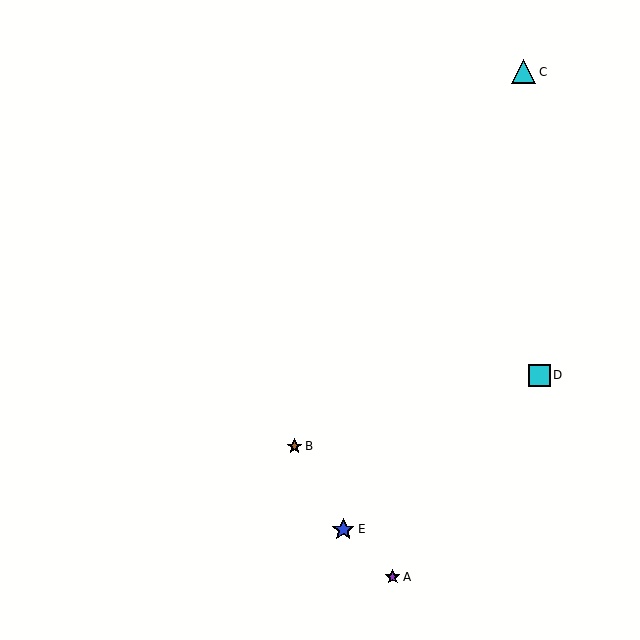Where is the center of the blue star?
The center of the blue star is at (343, 529).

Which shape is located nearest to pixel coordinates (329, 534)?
The blue star (labeled E) at (343, 529) is nearest to that location.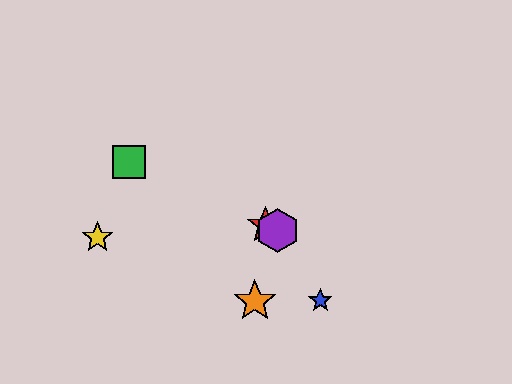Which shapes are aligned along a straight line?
The red star, the green square, the purple hexagon are aligned along a straight line.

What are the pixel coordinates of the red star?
The red star is at (266, 225).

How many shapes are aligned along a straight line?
3 shapes (the red star, the green square, the purple hexagon) are aligned along a straight line.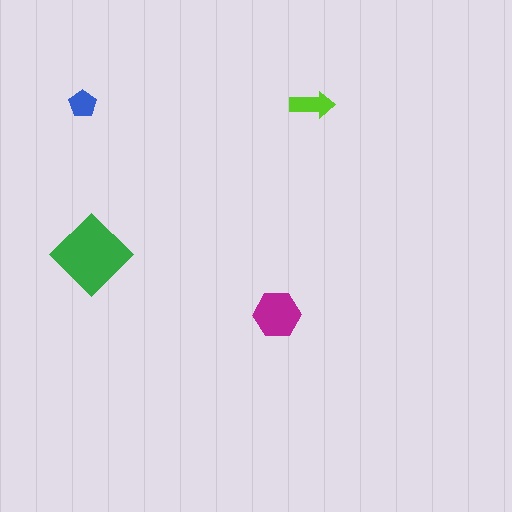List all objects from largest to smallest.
The green diamond, the magenta hexagon, the lime arrow, the blue pentagon.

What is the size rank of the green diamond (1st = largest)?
1st.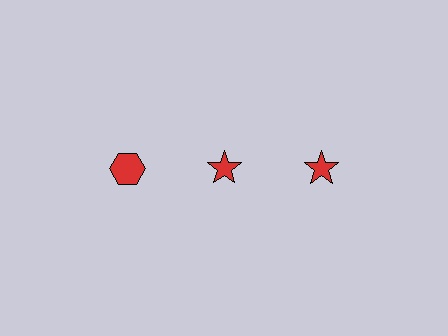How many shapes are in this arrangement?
There are 3 shapes arranged in a grid pattern.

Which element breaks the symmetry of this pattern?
The red hexagon in the top row, leftmost column breaks the symmetry. All other shapes are red stars.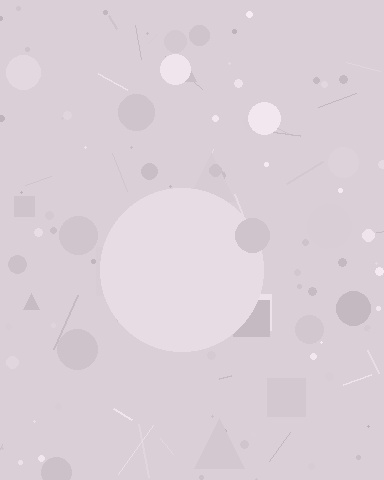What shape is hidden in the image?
A circle is hidden in the image.